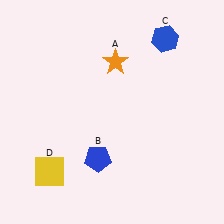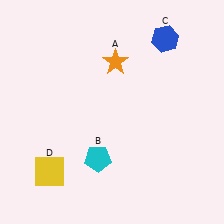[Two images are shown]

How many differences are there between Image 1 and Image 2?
There is 1 difference between the two images.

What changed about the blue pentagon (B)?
In Image 1, B is blue. In Image 2, it changed to cyan.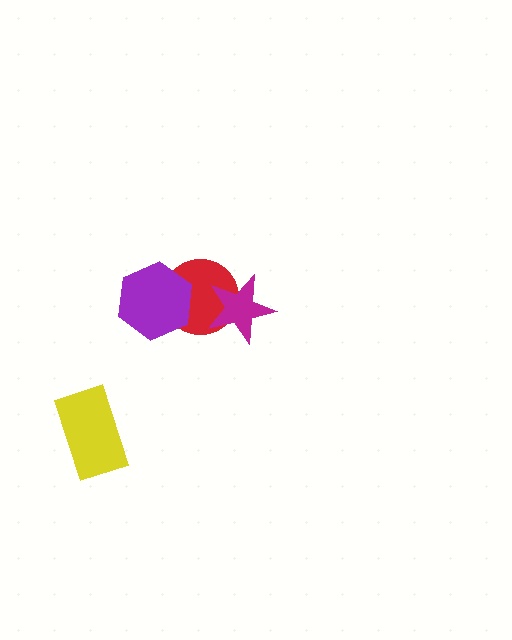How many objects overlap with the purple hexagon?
1 object overlaps with the purple hexagon.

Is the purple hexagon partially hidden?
No, no other shape covers it.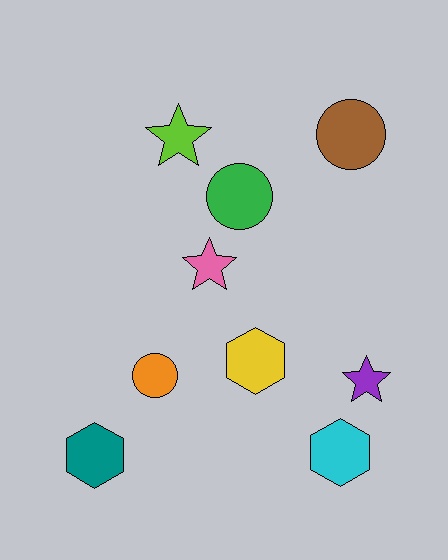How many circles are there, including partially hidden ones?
There are 3 circles.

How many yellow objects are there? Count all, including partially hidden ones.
There is 1 yellow object.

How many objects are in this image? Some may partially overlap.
There are 9 objects.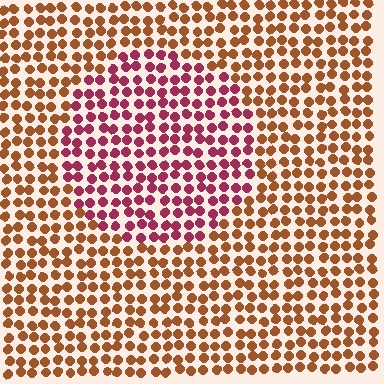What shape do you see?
I see a circle.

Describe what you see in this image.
The image is filled with small brown elements in a uniform arrangement. A circle-shaped region is visible where the elements are tinted to a slightly different hue, forming a subtle color boundary.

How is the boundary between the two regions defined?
The boundary is defined purely by a slight shift in hue (about 45 degrees). Spacing, size, and orientation are identical on both sides.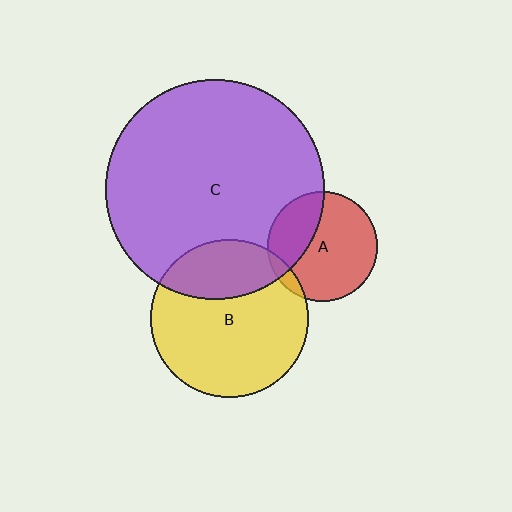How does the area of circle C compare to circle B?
Approximately 1.9 times.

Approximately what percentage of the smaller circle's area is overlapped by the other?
Approximately 30%.